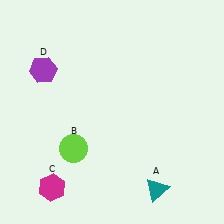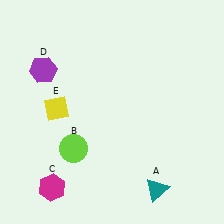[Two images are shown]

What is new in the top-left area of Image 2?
A yellow diamond (E) was added in the top-left area of Image 2.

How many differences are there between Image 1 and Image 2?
There is 1 difference between the two images.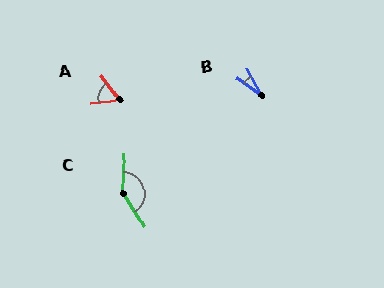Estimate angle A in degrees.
Approximately 60 degrees.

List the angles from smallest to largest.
B (26°), A (60°), C (144°).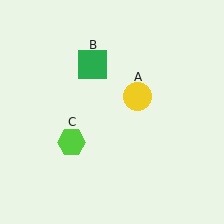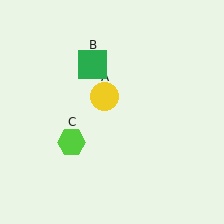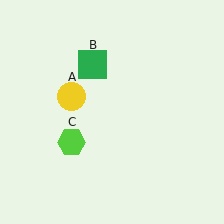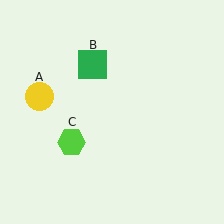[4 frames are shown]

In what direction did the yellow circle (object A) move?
The yellow circle (object A) moved left.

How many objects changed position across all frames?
1 object changed position: yellow circle (object A).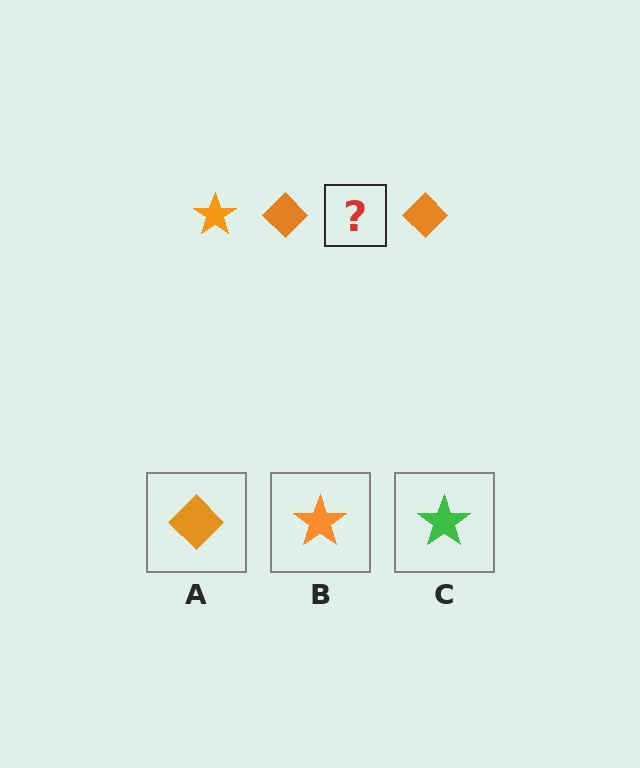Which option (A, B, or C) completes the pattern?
B.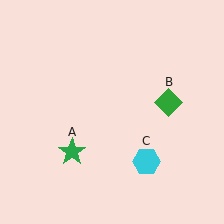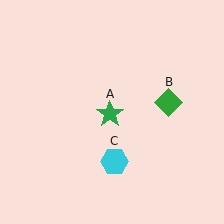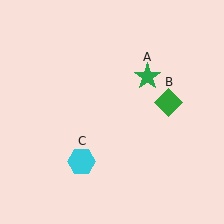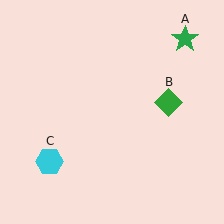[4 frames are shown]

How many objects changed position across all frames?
2 objects changed position: green star (object A), cyan hexagon (object C).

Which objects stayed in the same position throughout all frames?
Green diamond (object B) remained stationary.